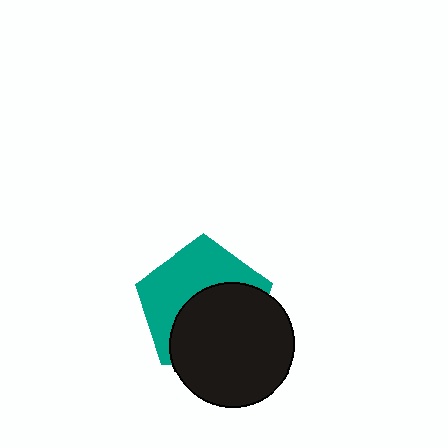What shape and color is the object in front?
The object in front is a black circle.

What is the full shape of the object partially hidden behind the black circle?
The partially hidden object is a teal pentagon.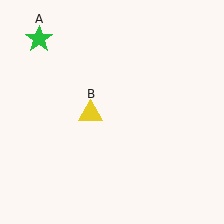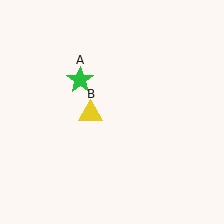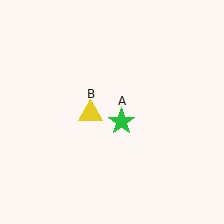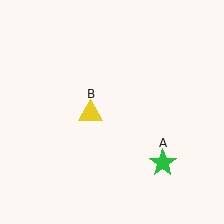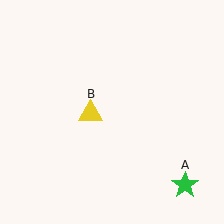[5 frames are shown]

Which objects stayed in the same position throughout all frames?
Yellow triangle (object B) remained stationary.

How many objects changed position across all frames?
1 object changed position: green star (object A).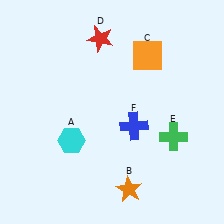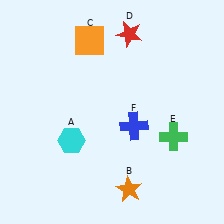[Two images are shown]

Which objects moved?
The objects that moved are: the orange square (C), the red star (D).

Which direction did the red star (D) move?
The red star (D) moved right.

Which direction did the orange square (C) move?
The orange square (C) moved left.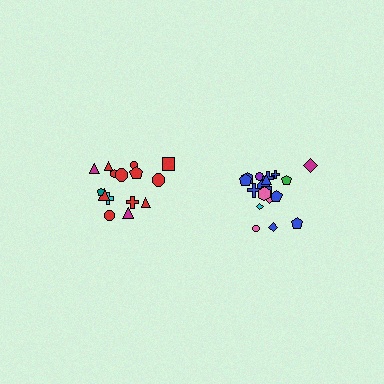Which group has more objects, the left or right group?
The right group.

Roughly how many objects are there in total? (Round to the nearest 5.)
Roughly 35 objects in total.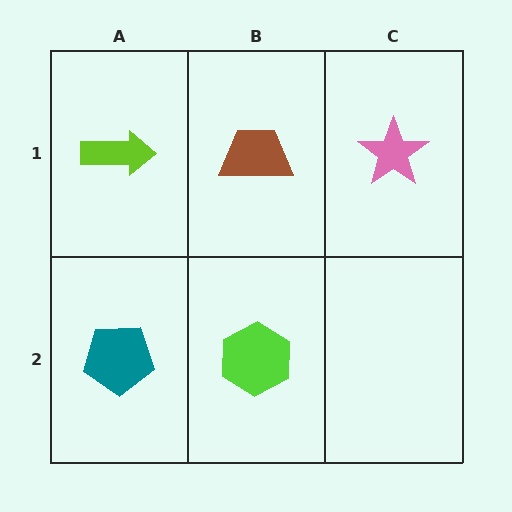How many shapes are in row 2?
2 shapes.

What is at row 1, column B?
A brown trapezoid.